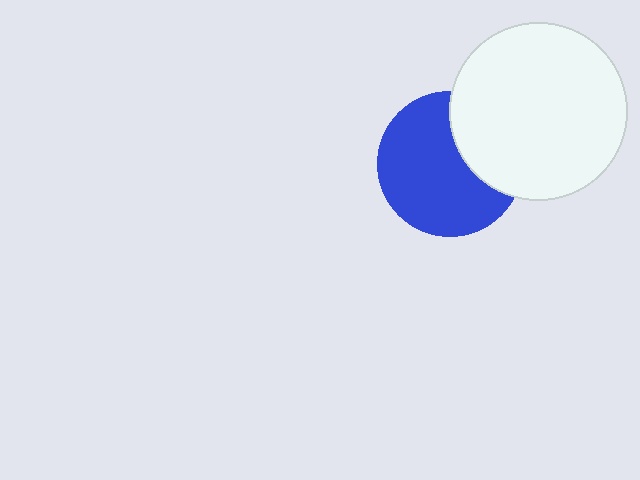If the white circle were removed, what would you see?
You would see the complete blue circle.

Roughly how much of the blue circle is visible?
Most of it is visible (roughly 69%).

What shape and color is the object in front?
The object in front is a white circle.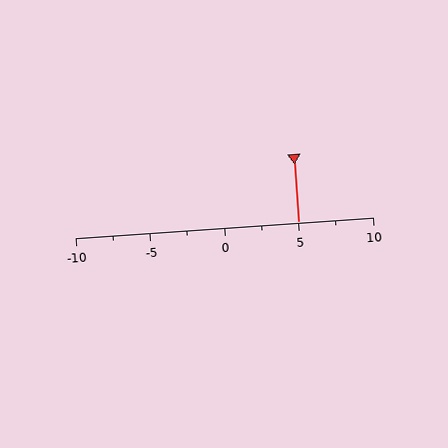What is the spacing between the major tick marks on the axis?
The major ticks are spaced 5 apart.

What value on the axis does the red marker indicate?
The marker indicates approximately 5.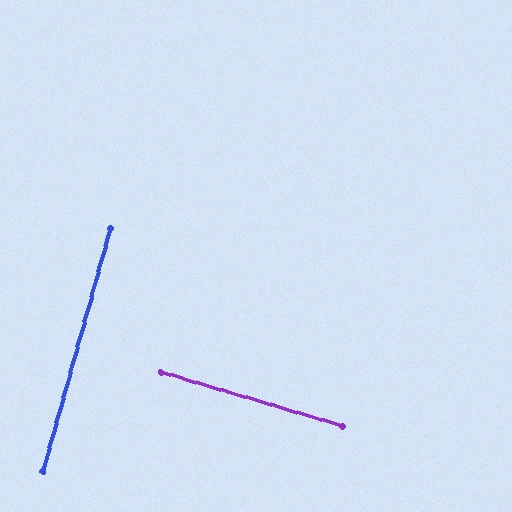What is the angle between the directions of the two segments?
Approximately 89 degrees.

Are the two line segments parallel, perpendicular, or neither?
Perpendicular — they meet at approximately 89°.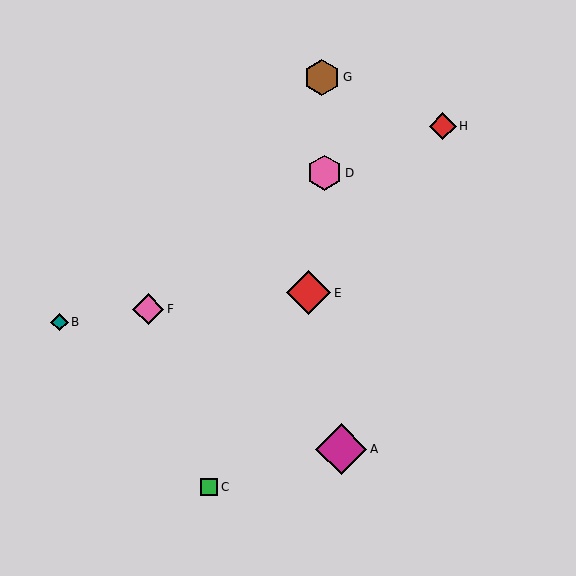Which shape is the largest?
The magenta diamond (labeled A) is the largest.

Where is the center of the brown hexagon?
The center of the brown hexagon is at (322, 77).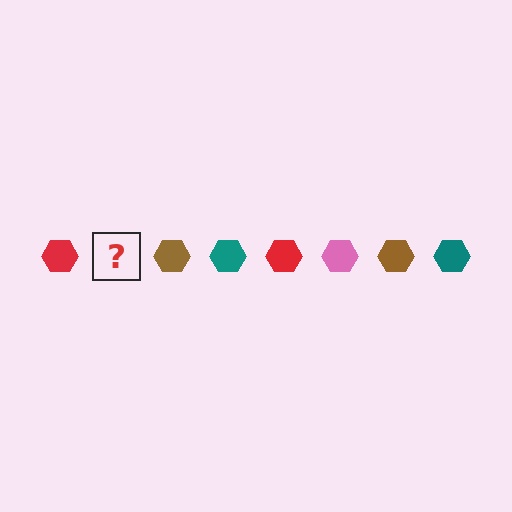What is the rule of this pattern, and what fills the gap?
The rule is that the pattern cycles through red, pink, brown, teal hexagons. The gap should be filled with a pink hexagon.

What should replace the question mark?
The question mark should be replaced with a pink hexagon.